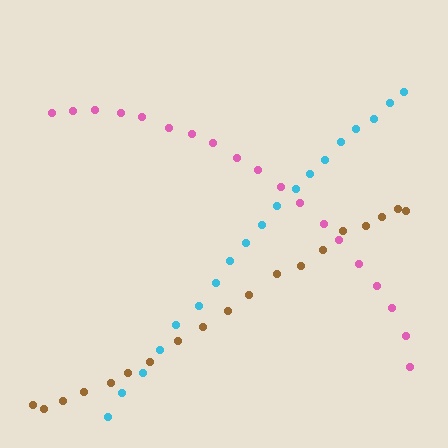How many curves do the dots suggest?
There are 3 distinct paths.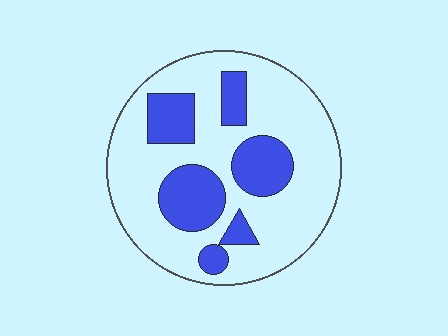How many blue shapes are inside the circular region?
6.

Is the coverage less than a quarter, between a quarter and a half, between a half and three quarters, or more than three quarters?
Between a quarter and a half.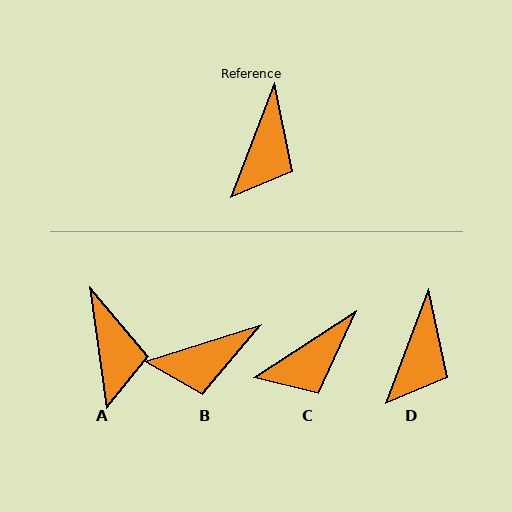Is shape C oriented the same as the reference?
No, it is off by about 36 degrees.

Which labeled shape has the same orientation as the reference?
D.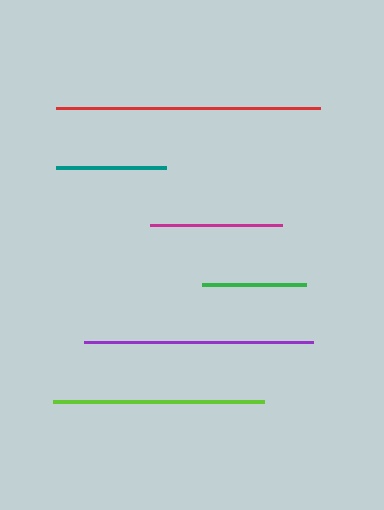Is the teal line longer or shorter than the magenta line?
The magenta line is longer than the teal line.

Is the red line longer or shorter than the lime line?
The red line is longer than the lime line.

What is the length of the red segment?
The red segment is approximately 264 pixels long.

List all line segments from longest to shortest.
From longest to shortest: red, purple, lime, magenta, teal, green.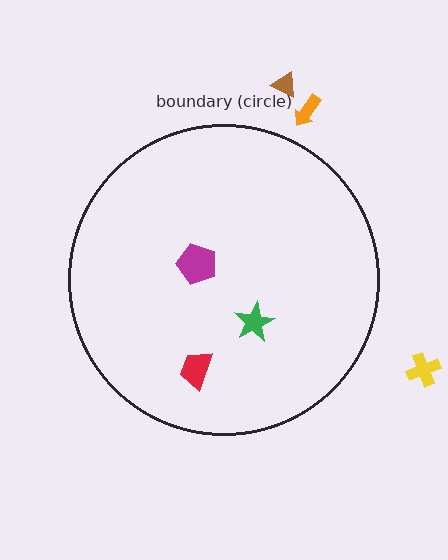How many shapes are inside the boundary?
3 inside, 3 outside.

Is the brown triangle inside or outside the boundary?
Outside.